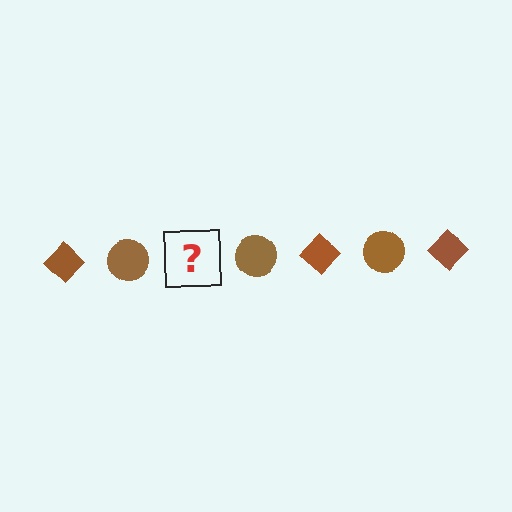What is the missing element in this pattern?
The missing element is a brown diamond.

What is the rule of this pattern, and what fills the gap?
The rule is that the pattern cycles through diamond, circle shapes in brown. The gap should be filled with a brown diamond.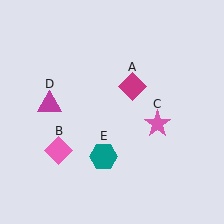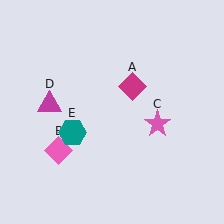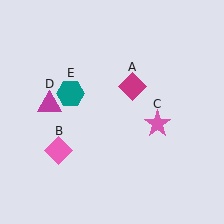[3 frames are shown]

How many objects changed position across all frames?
1 object changed position: teal hexagon (object E).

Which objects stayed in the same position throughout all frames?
Magenta diamond (object A) and pink diamond (object B) and pink star (object C) and magenta triangle (object D) remained stationary.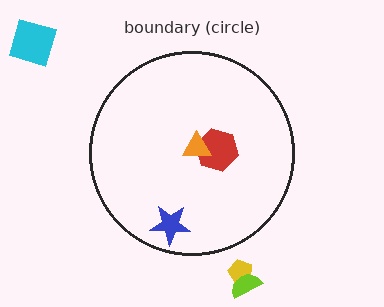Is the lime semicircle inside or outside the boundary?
Outside.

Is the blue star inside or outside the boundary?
Inside.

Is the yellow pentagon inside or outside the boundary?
Outside.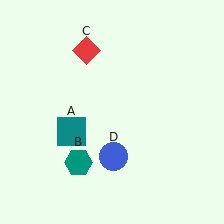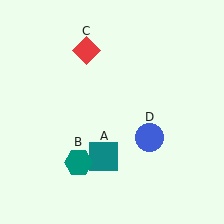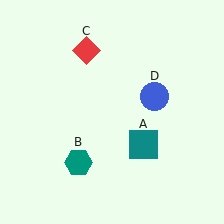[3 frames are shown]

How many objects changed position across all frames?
2 objects changed position: teal square (object A), blue circle (object D).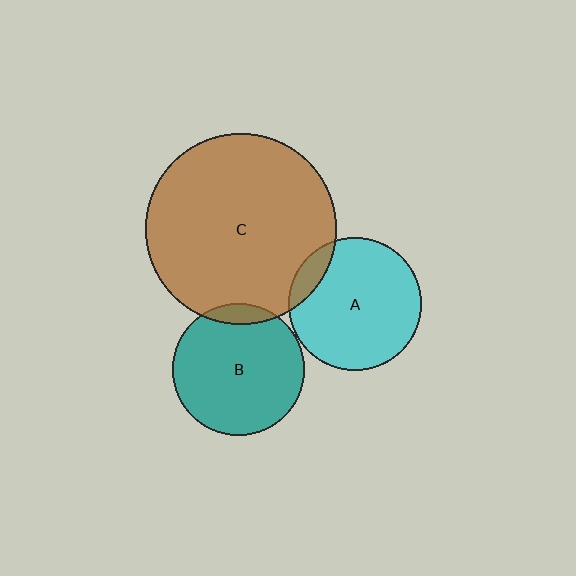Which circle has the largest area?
Circle C (brown).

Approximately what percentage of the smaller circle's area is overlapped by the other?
Approximately 10%.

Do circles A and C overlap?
Yes.